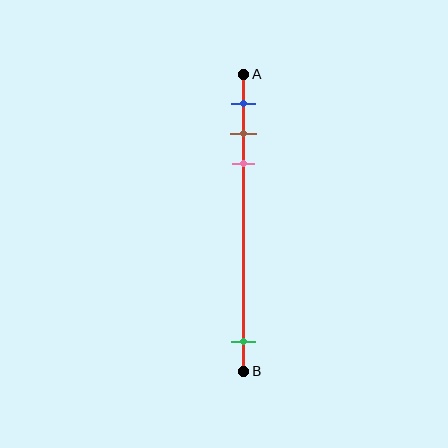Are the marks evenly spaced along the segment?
No, the marks are not evenly spaced.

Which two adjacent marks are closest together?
The brown and pink marks are the closest adjacent pair.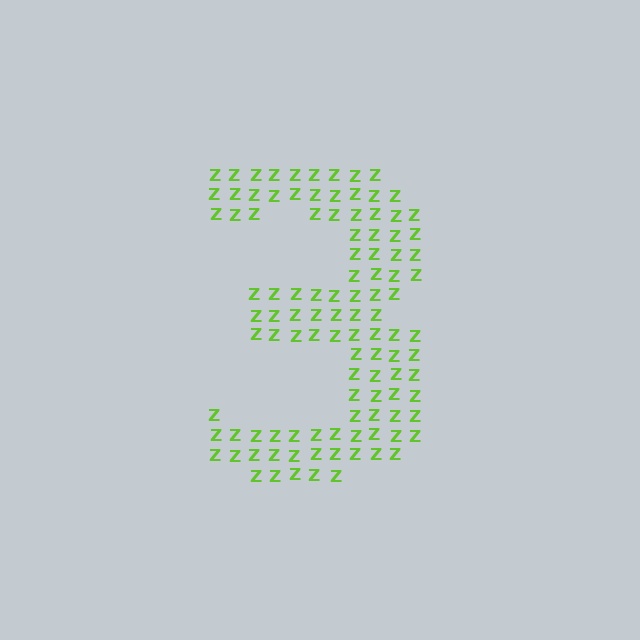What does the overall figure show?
The overall figure shows the digit 3.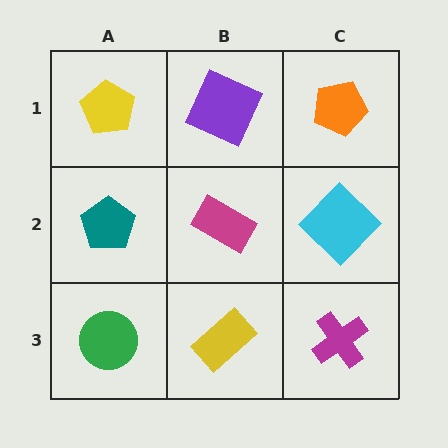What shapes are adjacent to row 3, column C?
A cyan diamond (row 2, column C), a yellow rectangle (row 3, column B).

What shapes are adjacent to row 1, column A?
A teal pentagon (row 2, column A), a purple square (row 1, column B).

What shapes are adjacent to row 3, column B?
A magenta rectangle (row 2, column B), a green circle (row 3, column A), a magenta cross (row 3, column C).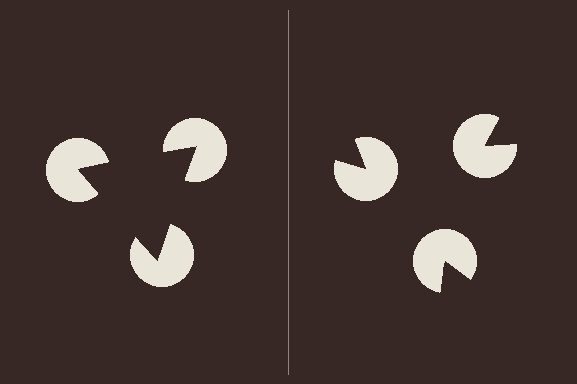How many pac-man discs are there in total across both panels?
6 — 3 on each side.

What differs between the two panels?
The pac-man discs are positioned identically on both sides; only the wedge orientations differ. On the left they align to a triangle; on the right they are misaligned.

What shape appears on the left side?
An illusory triangle.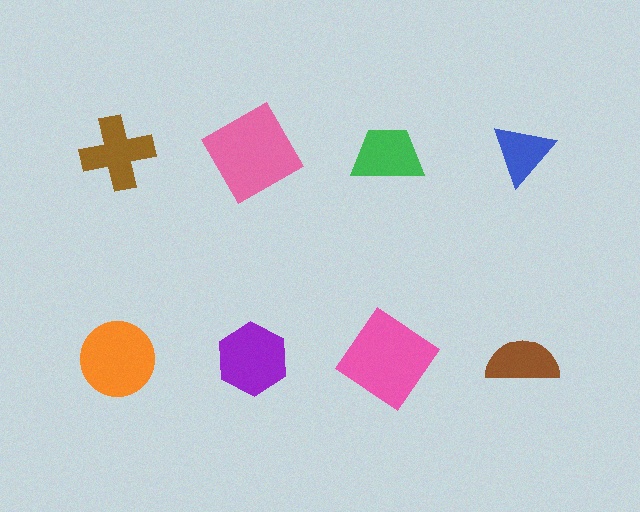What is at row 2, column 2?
A purple hexagon.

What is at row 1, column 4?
A blue triangle.